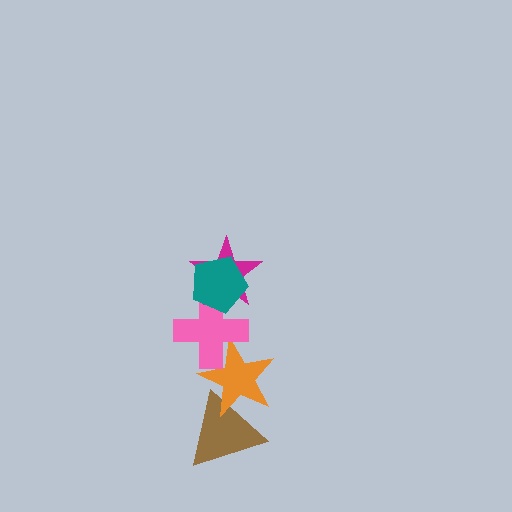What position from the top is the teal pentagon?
The teal pentagon is 1st from the top.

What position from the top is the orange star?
The orange star is 4th from the top.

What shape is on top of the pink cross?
The magenta star is on top of the pink cross.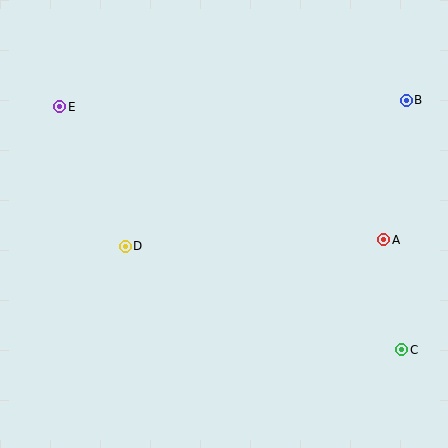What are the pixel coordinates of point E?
Point E is at (60, 107).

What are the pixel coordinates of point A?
Point A is at (384, 240).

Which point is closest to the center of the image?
Point D at (125, 246) is closest to the center.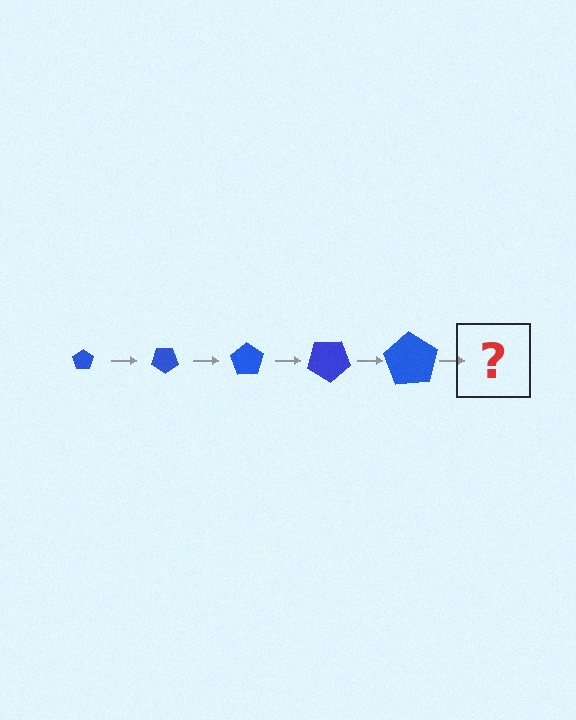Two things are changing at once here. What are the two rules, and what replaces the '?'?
The two rules are that the pentagon grows larger each step and it rotates 35 degrees each step. The '?' should be a pentagon, larger than the previous one and rotated 175 degrees from the start.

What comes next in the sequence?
The next element should be a pentagon, larger than the previous one and rotated 175 degrees from the start.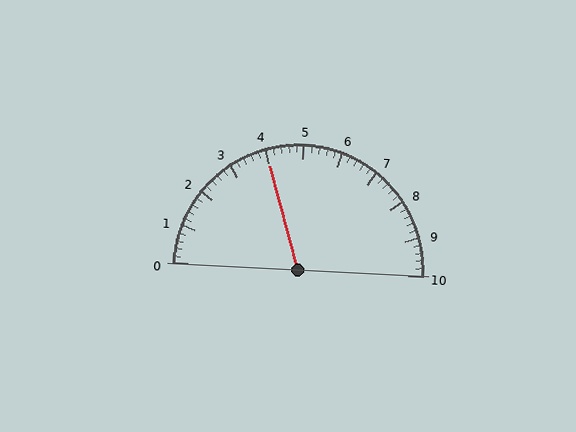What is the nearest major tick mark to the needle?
The nearest major tick mark is 4.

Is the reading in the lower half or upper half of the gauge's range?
The reading is in the lower half of the range (0 to 10).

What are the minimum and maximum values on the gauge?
The gauge ranges from 0 to 10.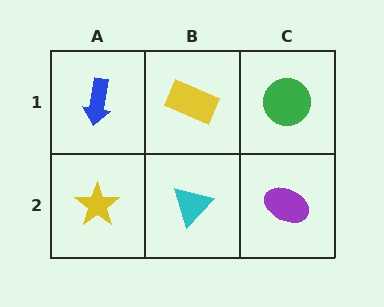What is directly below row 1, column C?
A purple ellipse.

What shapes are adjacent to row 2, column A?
A blue arrow (row 1, column A), a cyan triangle (row 2, column B).